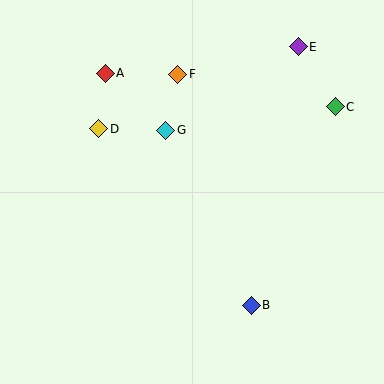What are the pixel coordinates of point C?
Point C is at (335, 107).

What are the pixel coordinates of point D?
Point D is at (99, 129).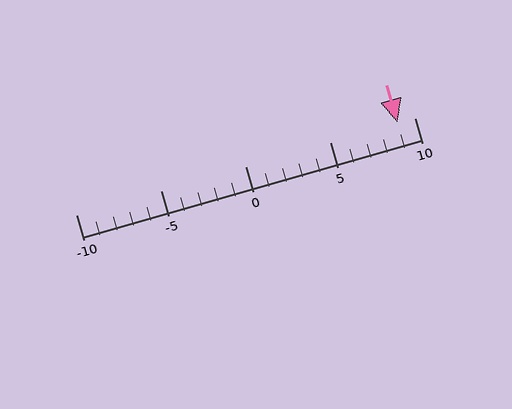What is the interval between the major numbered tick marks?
The major tick marks are spaced 5 units apart.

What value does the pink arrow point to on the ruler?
The pink arrow points to approximately 9.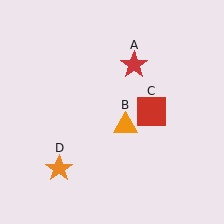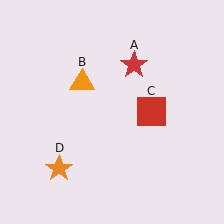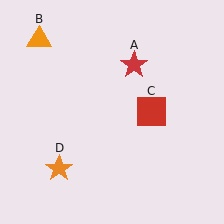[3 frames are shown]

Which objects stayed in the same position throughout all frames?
Red star (object A) and red square (object C) and orange star (object D) remained stationary.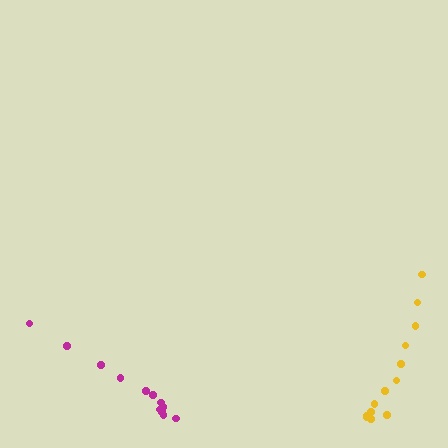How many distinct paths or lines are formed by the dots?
There are 2 distinct paths.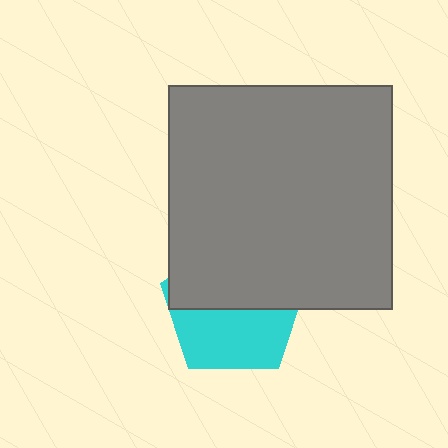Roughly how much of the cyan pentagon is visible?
About half of it is visible (roughly 47%).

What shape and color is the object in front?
The object in front is a gray square.